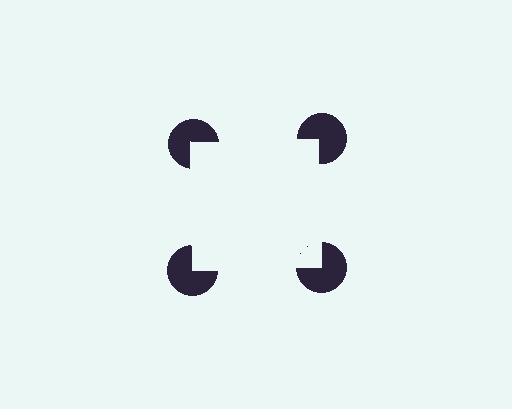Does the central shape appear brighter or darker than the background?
It typically appears slightly brighter than the background, even though no actual brightness change is drawn.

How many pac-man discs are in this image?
There are 4 — one at each vertex of the illusory square.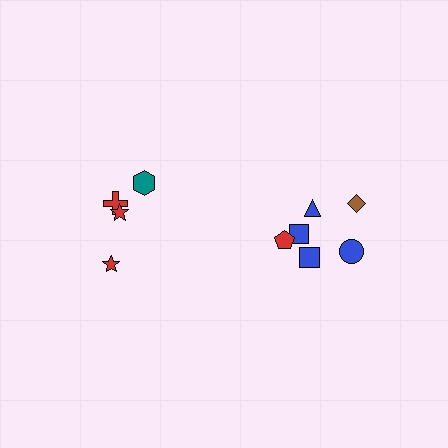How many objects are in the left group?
There are 4 objects.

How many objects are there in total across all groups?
There are 10 objects.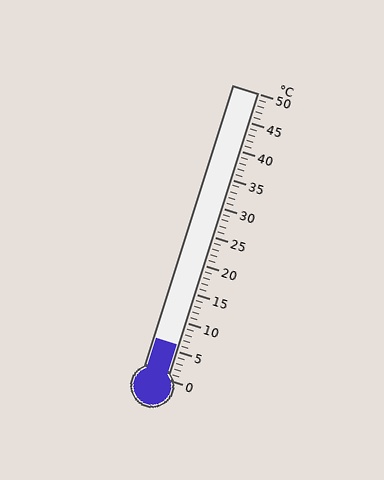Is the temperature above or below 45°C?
The temperature is below 45°C.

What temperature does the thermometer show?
The thermometer shows approximately 6°C.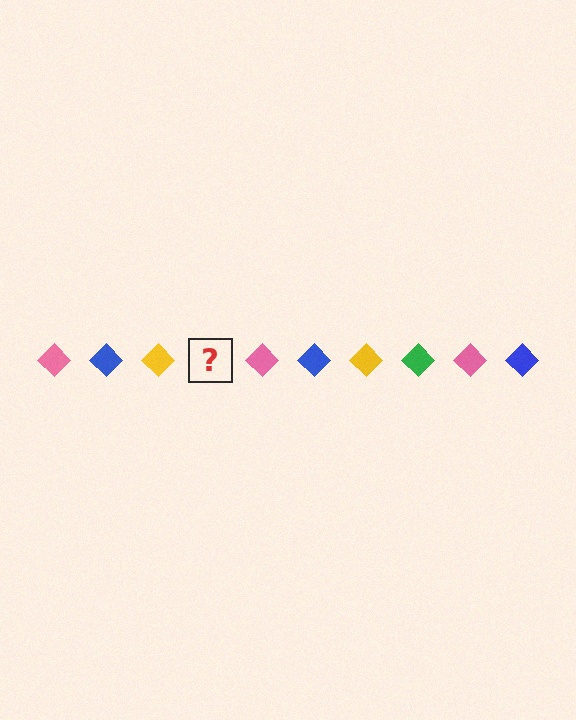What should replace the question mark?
The question mark should be replaced with a green diamond.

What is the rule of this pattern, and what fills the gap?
The rule is that the pattern cycles through pink, blue, yellow, green diamonds. The gap should be filled with a green diamond.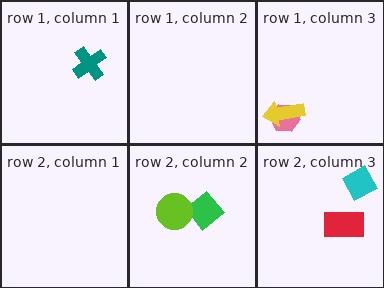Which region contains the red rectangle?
The row 2, column 3 region.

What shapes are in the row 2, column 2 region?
The green diamond, the lime circle.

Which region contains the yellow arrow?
The row 1, column 3 region.